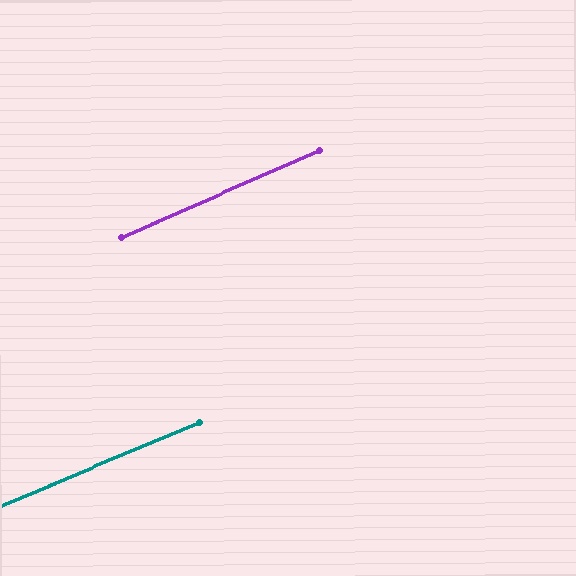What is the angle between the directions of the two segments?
Approximately 1 degree.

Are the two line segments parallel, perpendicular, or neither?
Parallel — their directions differ by only 1.0°.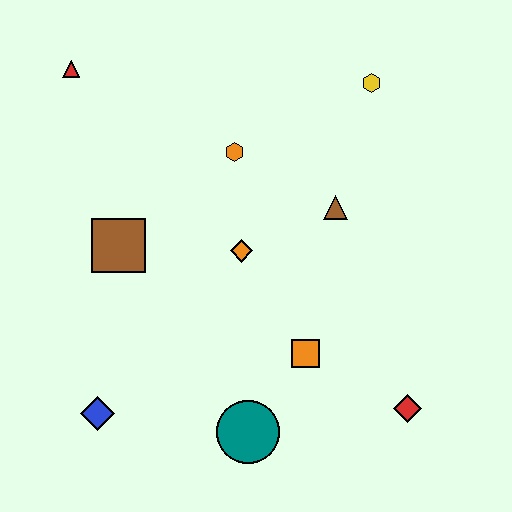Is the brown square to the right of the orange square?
No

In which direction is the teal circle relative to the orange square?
The teal circle is below the orange square.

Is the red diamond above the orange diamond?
No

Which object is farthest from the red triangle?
The red diamond is farthest from the red triangle.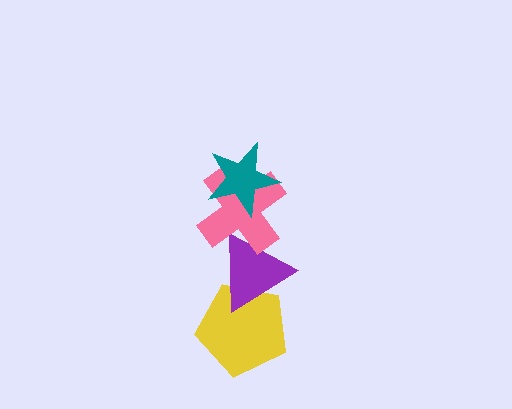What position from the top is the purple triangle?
The purple triangle is 3rd from the top.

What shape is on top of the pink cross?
The teal star is on top of the pink cross.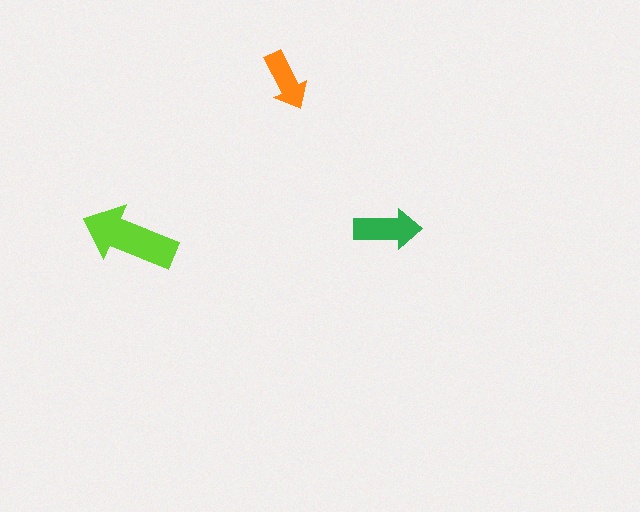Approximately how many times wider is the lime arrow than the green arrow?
About 1.5 times wider.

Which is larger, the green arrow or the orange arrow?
The green one.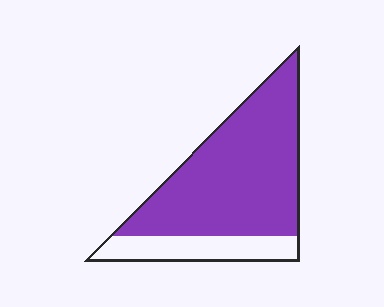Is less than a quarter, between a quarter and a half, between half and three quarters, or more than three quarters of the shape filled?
More than three quarters.